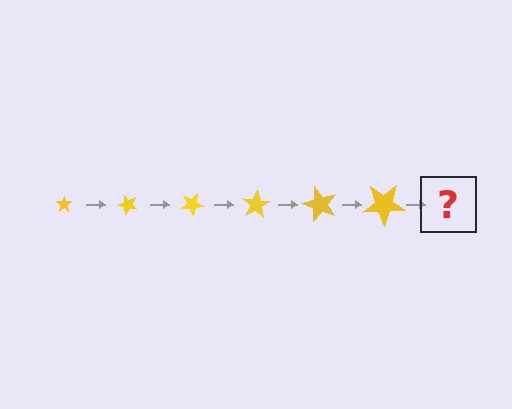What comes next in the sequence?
The next element should be a star, larger than the previous one and rotated 300 degrees from the start.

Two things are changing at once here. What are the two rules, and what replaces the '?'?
The two rules are that the star grows larger each step and it rotates 50 degrees each step. The '?' should be a star, larger than the previous one and rotated 300 degrees from the start.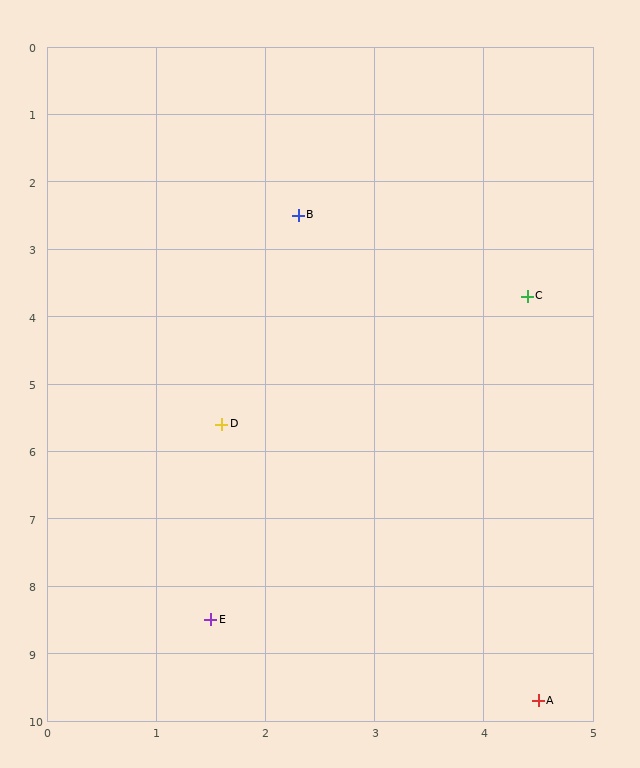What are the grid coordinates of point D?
Point D is at approximately (1.6, 5.6).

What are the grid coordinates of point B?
Point B is at approximately (2.3, 2.5).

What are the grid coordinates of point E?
Point E is at approximately (1.5, 8.5).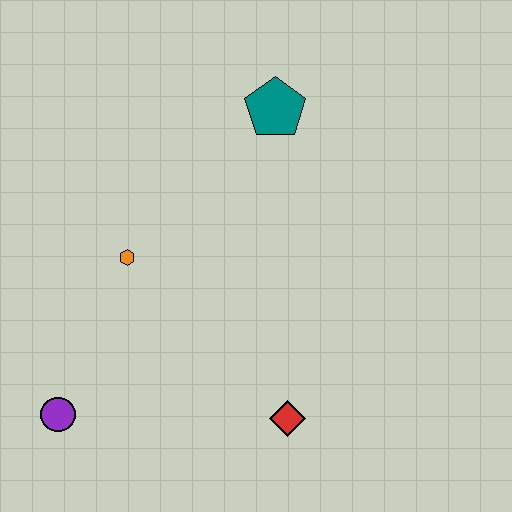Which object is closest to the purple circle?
The orange hexagon is closest to the purple circle.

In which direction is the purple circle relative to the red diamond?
The purple circle is to the left of the red diamond.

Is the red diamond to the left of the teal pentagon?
No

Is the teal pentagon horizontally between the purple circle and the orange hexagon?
No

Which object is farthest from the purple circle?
The teal pentagon is farthest from the purple circle.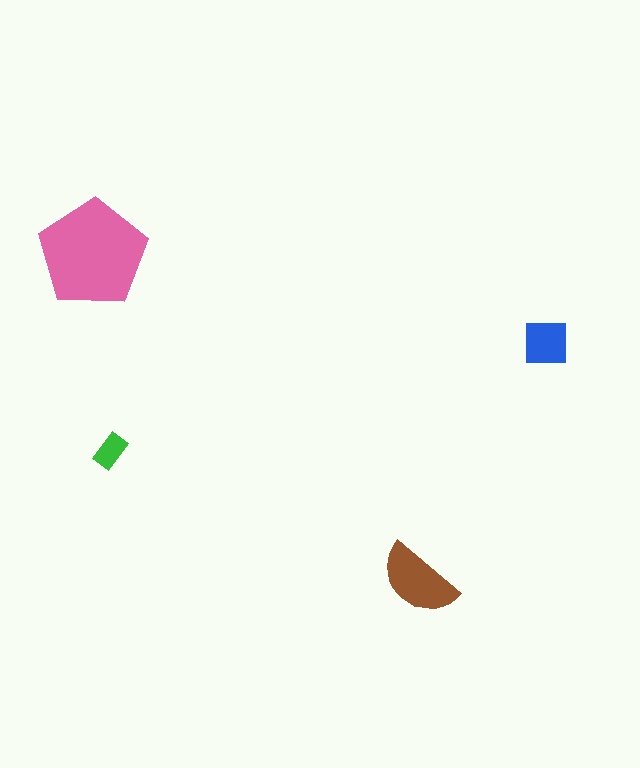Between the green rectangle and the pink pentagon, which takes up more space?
The pink pentagon.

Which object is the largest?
The pink pentagon.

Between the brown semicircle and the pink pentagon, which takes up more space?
The pink pentagon.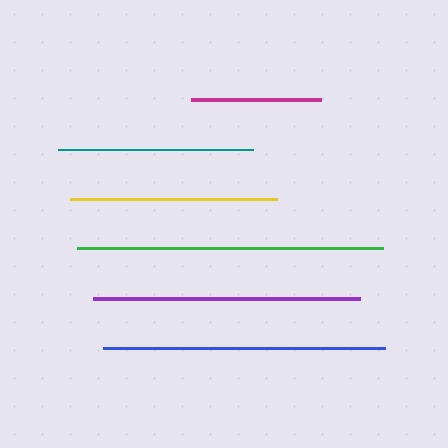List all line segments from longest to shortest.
From longest to shortest: green, blue, purple, yellow, teal, magenta.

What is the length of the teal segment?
The teal segment is approximately 194 pixels long.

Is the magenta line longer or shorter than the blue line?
The blue line is longer than the magenta line.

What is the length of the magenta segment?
The magenta segment is approximately 130 pixels long.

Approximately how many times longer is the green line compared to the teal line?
The green line is approximately 1.6 times the length of the teal line.